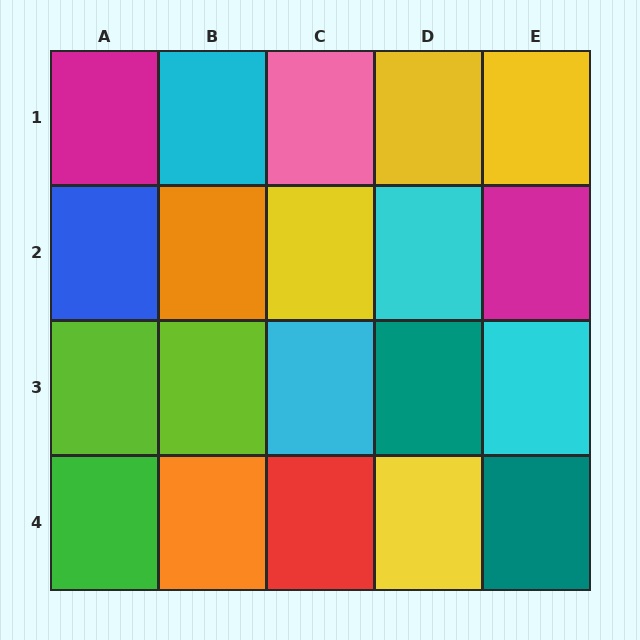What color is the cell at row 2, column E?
Magenta.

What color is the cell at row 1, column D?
Yellow.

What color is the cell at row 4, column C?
Red.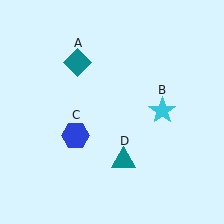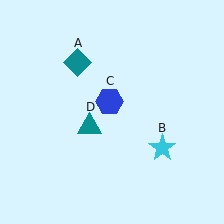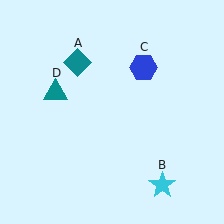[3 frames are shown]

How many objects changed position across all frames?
3 objects changed position: cyan star (object B), blue hexagon (object C), teal triangle (object D).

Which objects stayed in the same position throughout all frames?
Teal diamond (object A) remained stationary.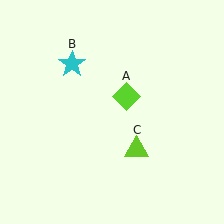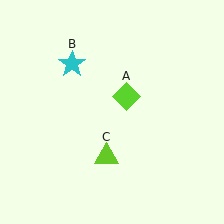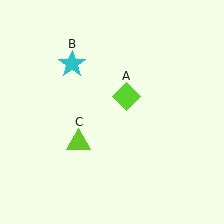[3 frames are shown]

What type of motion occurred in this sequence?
The lime triangle (object C) rotated clockwise around the center of the scene.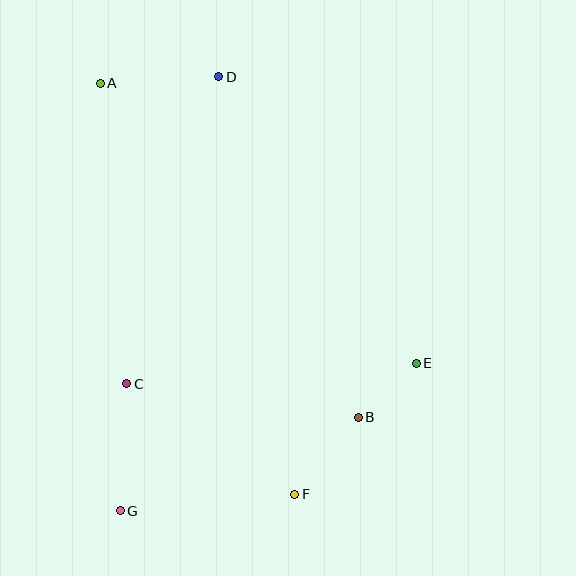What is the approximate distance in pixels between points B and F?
The distance between B and F is approximately 100 pixels.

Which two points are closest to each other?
Points B and E are closest to each other.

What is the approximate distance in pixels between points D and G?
The distance between D and G is approximately 445 pixels.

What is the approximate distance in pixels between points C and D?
The distance between C and D is approximately 321 pixels.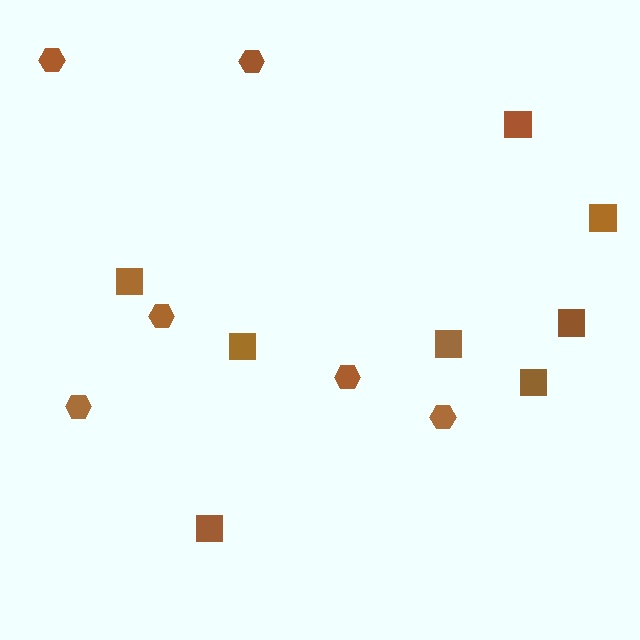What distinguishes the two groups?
There are 2 groups: one group of hexagons (6) and one group of squares (8).